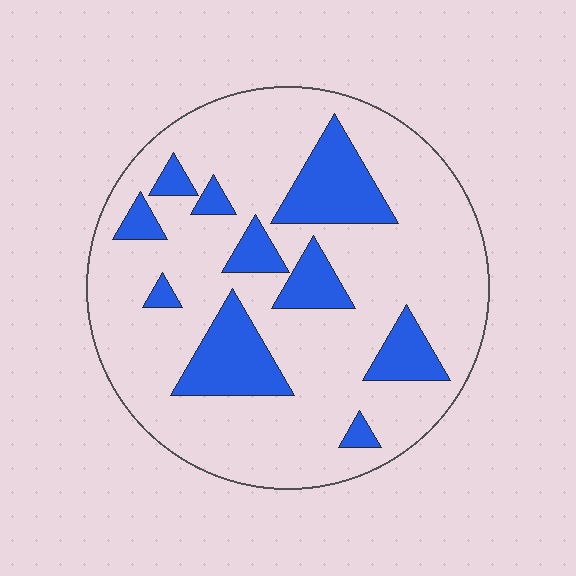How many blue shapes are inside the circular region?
10.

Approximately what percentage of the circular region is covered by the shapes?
Approximately 20%.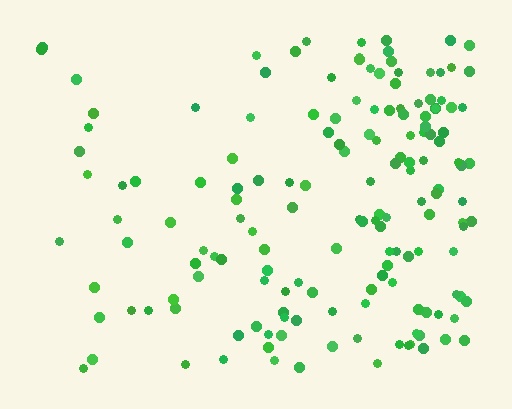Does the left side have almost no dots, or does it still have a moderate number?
Still a moderate number, just noticeably fewer than the right.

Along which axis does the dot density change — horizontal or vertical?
Horizontal.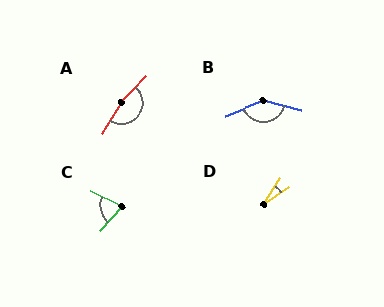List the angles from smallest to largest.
D (23°), C (75°), B (145°), A (167°).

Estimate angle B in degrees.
Approximately 145 degrees.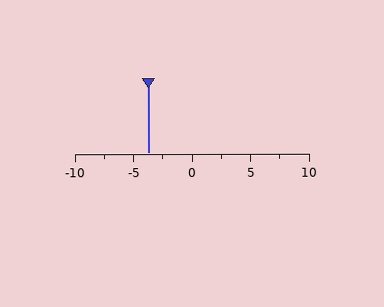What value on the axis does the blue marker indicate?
The marker indicates approximately -3.8.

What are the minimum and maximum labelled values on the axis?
The axis runs from -10 to 10.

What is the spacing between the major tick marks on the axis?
The major ticks are spaced 5 apart.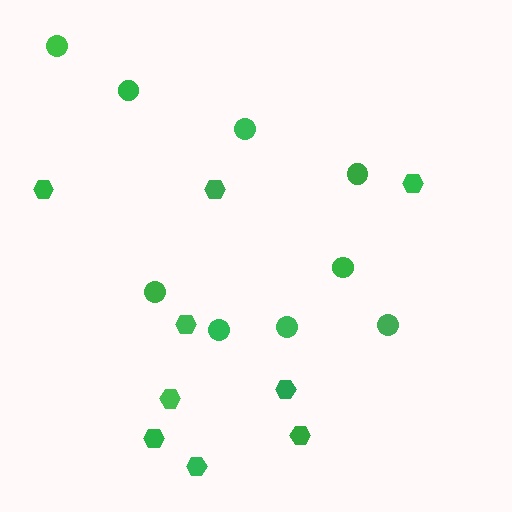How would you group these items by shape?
There are 2 groups: one group of circles (9) and one group of hexagons (9).